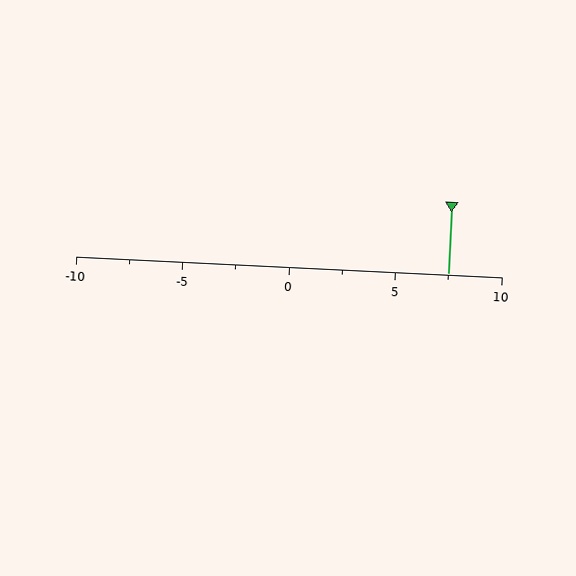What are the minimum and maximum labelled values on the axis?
The axis runs from -10 to 10.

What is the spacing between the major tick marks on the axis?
The major ticks are spaced 5 apart.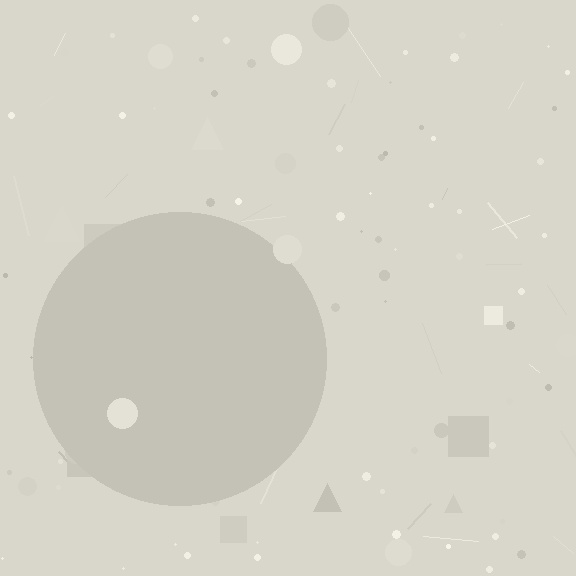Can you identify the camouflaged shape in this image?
The camouflaged shape is a circle.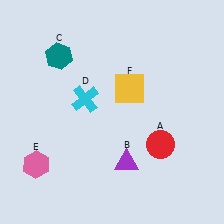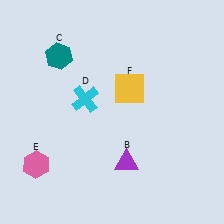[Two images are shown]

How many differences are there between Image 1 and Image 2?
There is 1 difference between the two images.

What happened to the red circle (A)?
The red circle (A) was removed in Image 2. It was in the bottom-right area of Image 1.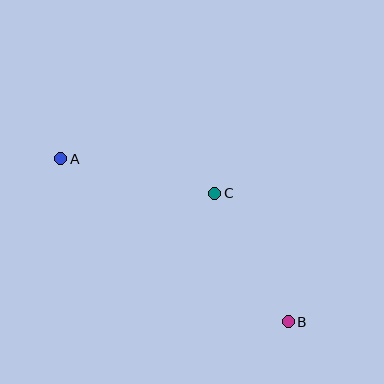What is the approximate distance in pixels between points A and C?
The distance between A and C is approximately 158 pixels.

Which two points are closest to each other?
Points B and C are closest to each other.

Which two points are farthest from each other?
Points A and B are farthest from each other.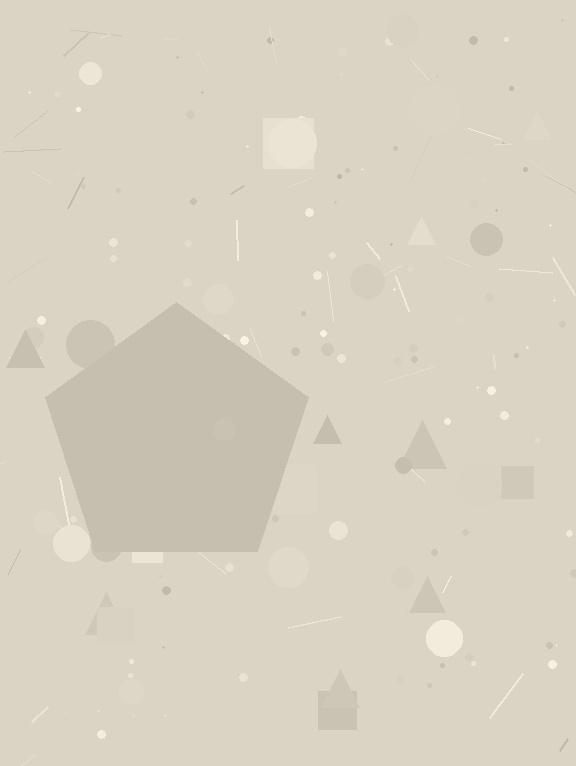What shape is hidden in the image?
A pentagon is hidden in the image.